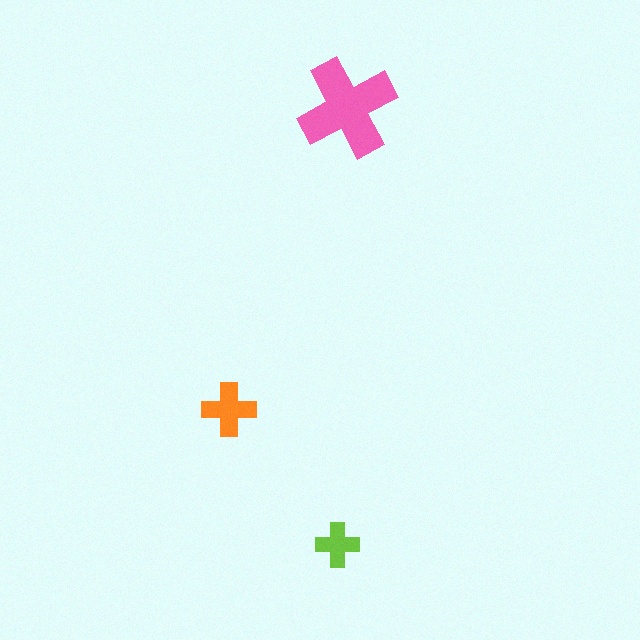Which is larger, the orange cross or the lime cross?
The orange one.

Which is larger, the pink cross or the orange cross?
The pink one.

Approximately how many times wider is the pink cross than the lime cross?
About 2 times wider.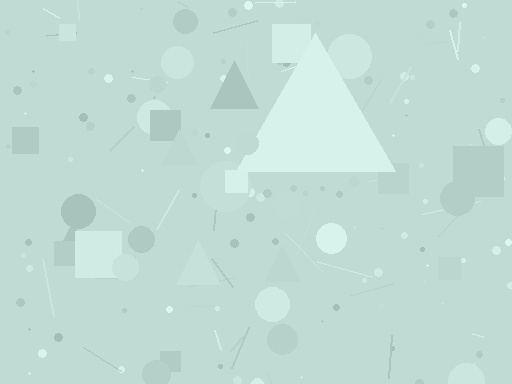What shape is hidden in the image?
A triangle is hidden in the image.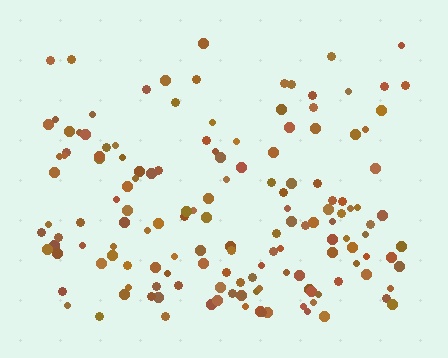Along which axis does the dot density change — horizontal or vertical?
Vertical.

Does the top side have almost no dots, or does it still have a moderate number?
Still a moderate number, just noticeably fewer than the bottom.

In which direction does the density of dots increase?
From top to bottom, with the bottom side densest.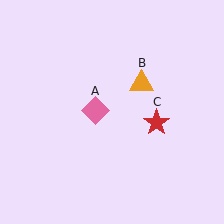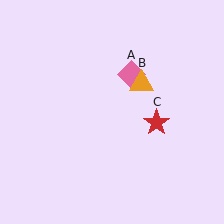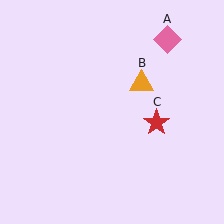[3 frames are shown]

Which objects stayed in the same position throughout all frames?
Orange triangle (object B) and red star (object C) remained stationary.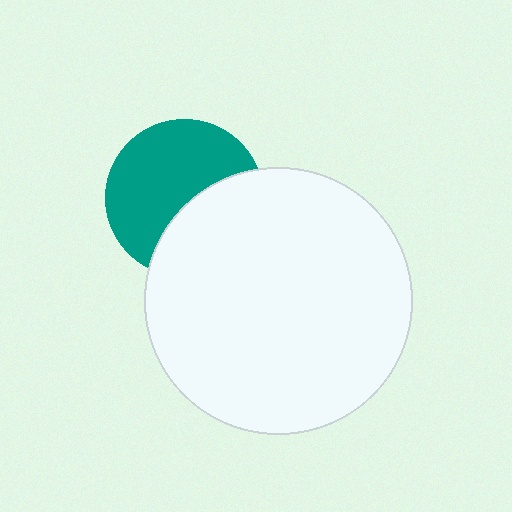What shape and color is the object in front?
The object in front is a white circle.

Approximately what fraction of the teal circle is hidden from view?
Roughly 40% of the teal circle is hidden behind the white circle.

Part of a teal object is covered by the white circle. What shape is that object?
It is a circle.